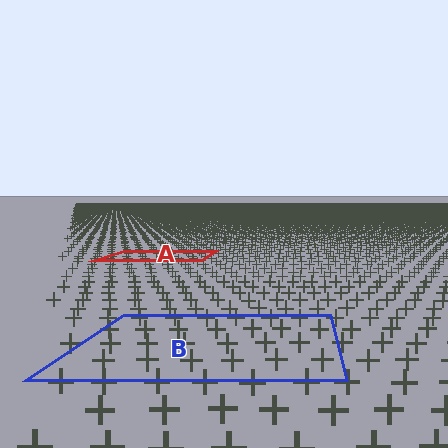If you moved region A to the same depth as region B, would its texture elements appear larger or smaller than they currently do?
They would appear larger. At a closer depth, the same texture elements are projected at a bigger on-screen size.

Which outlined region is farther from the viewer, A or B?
Region A is farther from the viewer — the texture elements inside it appear smaller and more densely packed.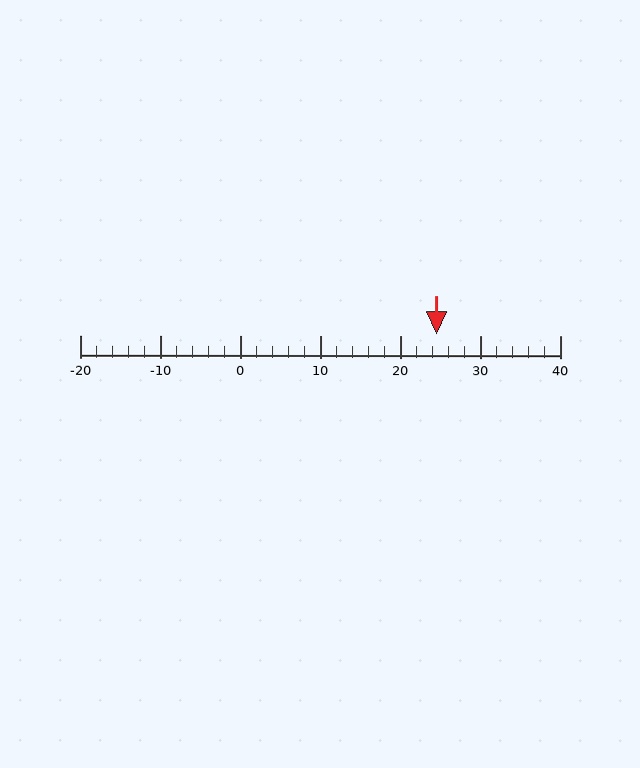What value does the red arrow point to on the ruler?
The red arrow points to approximately 24.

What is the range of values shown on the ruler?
The ruler shows values from -20 to 40.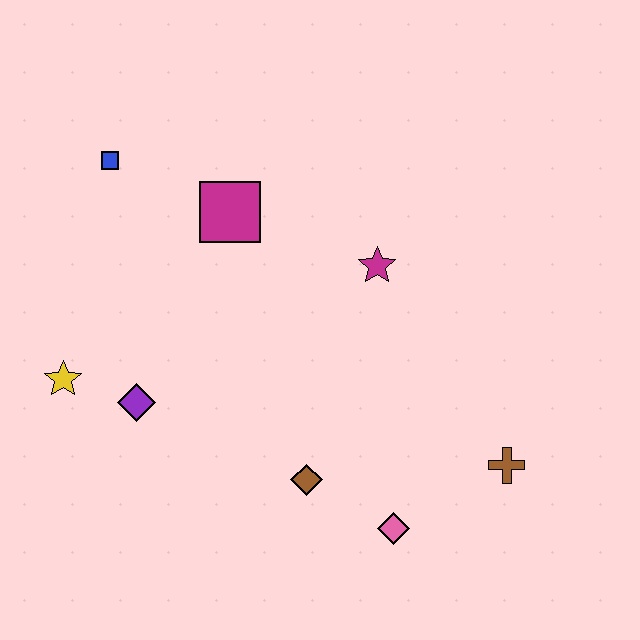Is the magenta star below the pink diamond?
No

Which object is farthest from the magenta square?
The brown cross is farthest from the magenta square.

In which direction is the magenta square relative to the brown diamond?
The magenta square is above the brown diamond.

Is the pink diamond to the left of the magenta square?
No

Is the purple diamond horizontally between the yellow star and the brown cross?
Yes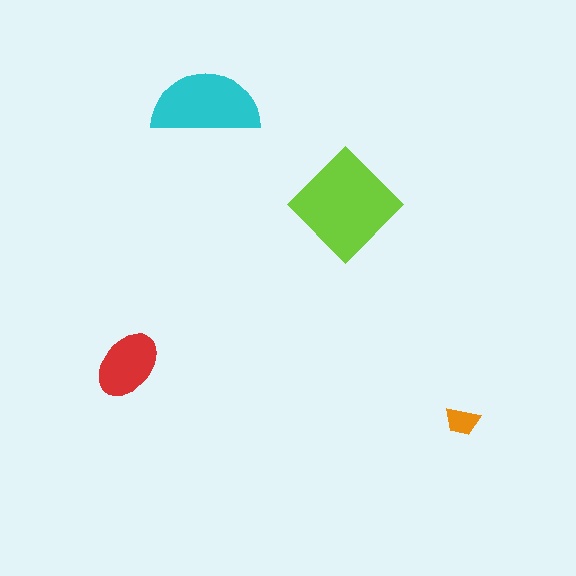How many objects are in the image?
There are 4 objects in the image.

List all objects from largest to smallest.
The lime diamond, the cyan semicircle, the red ellipse, the orange trapezoid.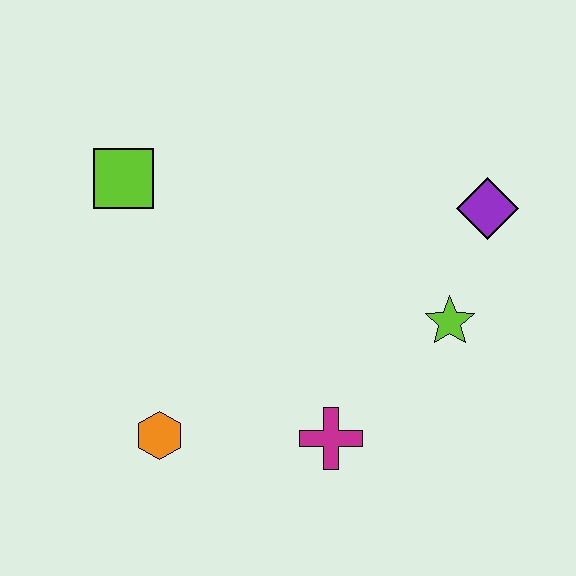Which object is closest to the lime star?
The purple diamond is closest to the lime star.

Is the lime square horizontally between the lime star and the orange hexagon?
No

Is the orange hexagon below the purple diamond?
Yes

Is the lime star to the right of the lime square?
Yes